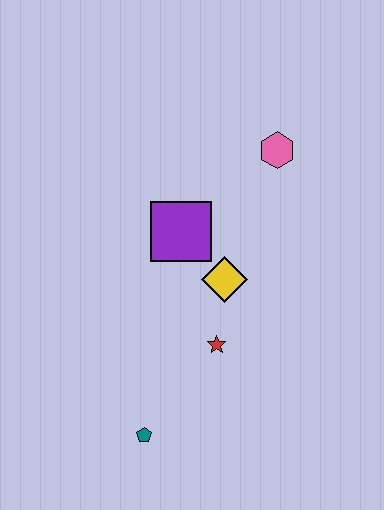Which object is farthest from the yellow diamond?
The teal pentagon is farthest from the yellow diamond.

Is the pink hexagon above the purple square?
Yes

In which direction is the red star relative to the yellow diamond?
The red star is below the yellow diamond.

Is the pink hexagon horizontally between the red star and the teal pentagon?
No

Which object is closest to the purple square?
The yellow diamond is closest to the purple square.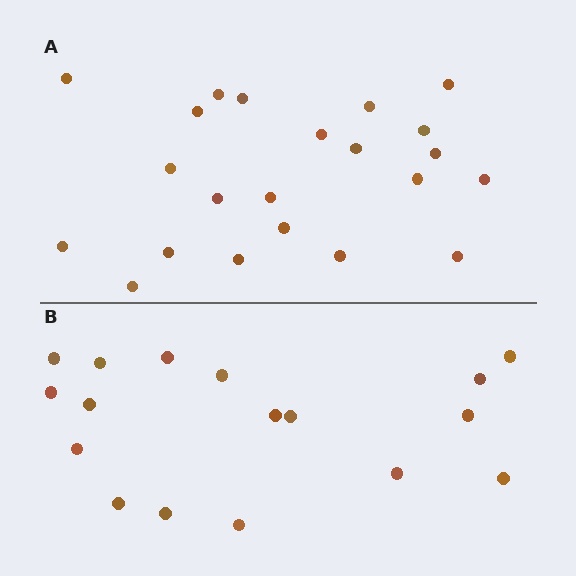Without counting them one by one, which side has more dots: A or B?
Region A (the top region) has more dots.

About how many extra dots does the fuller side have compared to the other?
Region A has about 5 more dots than region B.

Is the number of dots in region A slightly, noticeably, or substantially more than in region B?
Region A has noticeably more, but not dramatically so. The ratio is roughly 1.3 to 1.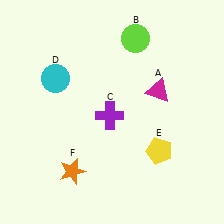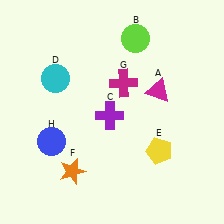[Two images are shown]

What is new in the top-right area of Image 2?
A magenta cross (G) was added in the top-right area of Image 2.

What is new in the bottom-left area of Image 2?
A blue circle (H) was added in the bottom-left area of Image 2.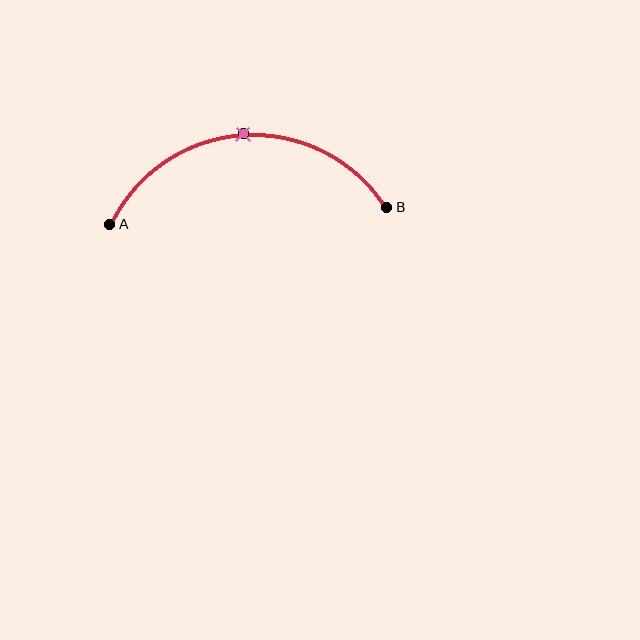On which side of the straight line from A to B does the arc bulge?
The arc bulges above the straight line connecting A and B.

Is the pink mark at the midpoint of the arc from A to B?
Yes. The pink mark lies on the arc at equal arc-length from both A and B — it is the arc midpoint.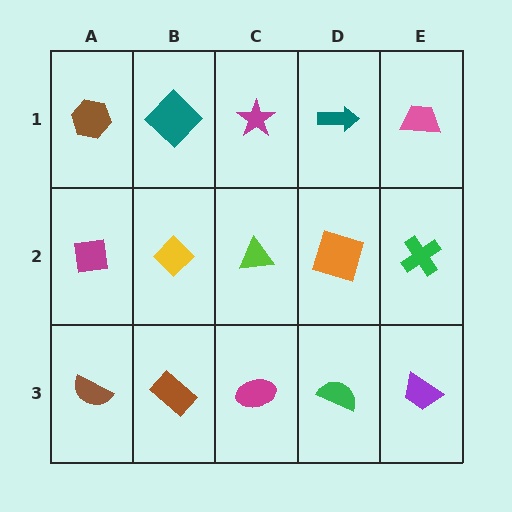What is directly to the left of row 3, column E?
A green semicircle.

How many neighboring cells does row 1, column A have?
2.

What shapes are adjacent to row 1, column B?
A yellow diamond (row 2, column B), a brown hexagon (row 1, column A), a magenta star (row 1, column C).